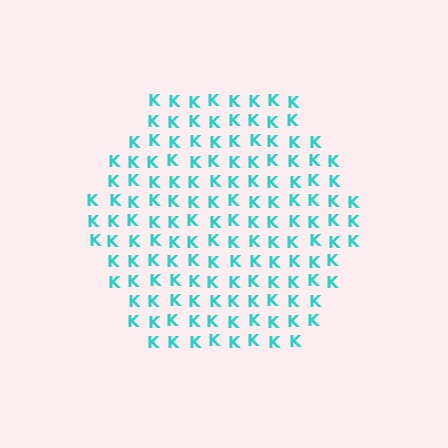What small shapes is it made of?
It is made of small letter K's.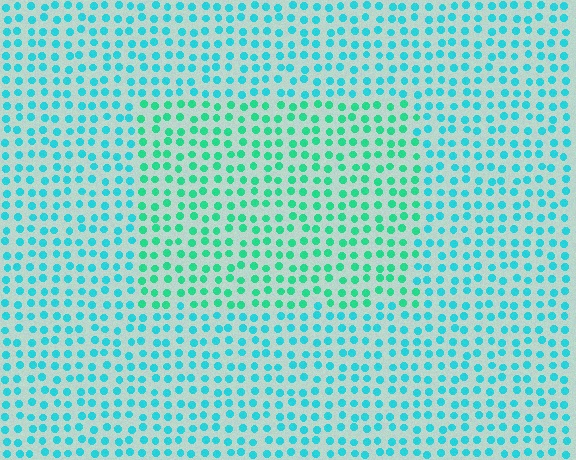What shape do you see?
I see a rectangle.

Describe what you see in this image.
The image is filled with small cyan elements in a uniform arrangement. A rectangle-shaped region is visible where the elements are tinted to a slightly different hue, forming a subtle color boundary.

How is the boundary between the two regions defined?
The boundary is defined purely by a slight shift in hue (about 29 degrees). Spacing, size, and orientation are identical on both sides.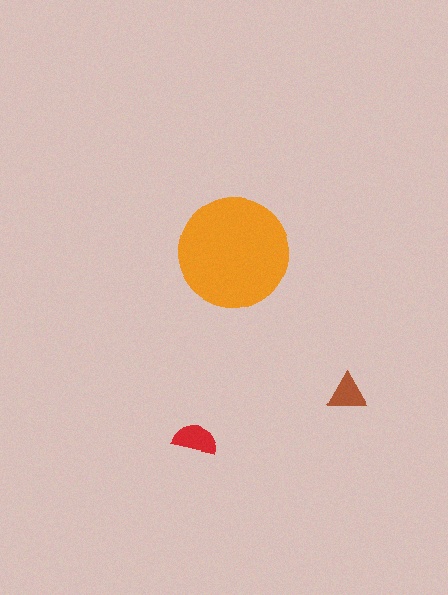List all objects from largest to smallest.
The orange circle, the red semicircle, the brown triangle.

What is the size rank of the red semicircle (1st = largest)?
2nd.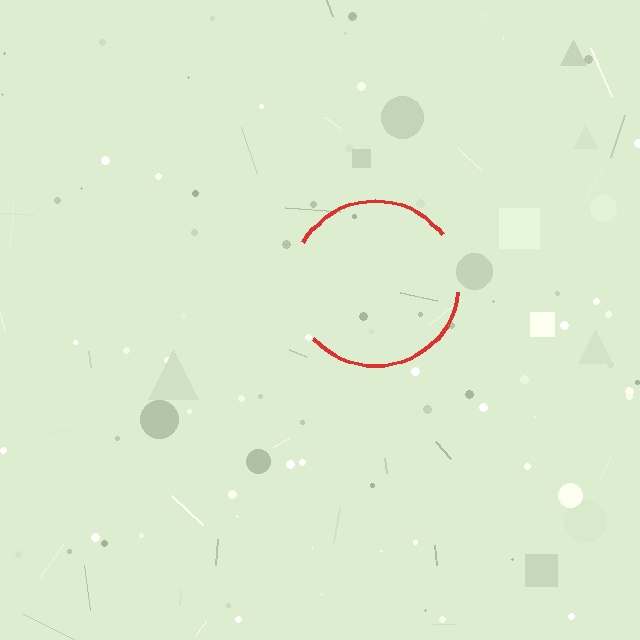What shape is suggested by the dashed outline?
The dashed outline suggests a circle.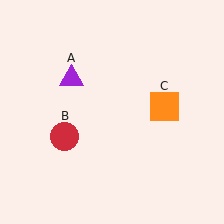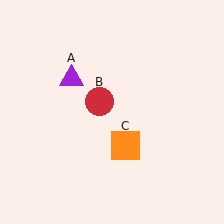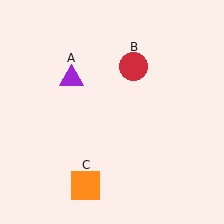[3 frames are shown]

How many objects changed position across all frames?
2 objects changed position: red circle (object B), orange square (object C).